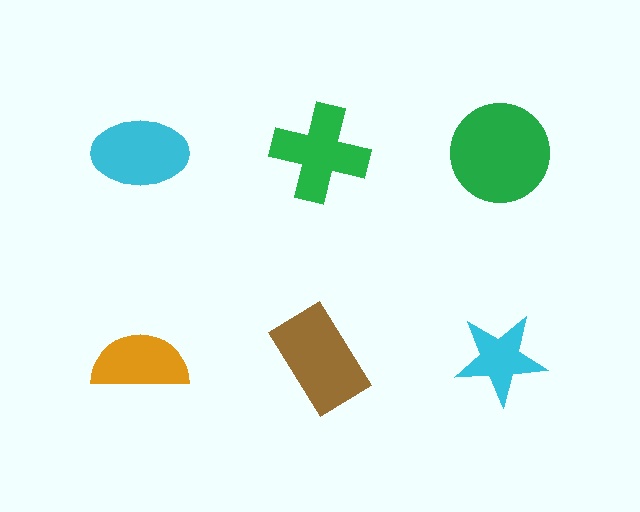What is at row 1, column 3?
A green circle.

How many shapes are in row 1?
3 shapes.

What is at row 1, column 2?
A green cross.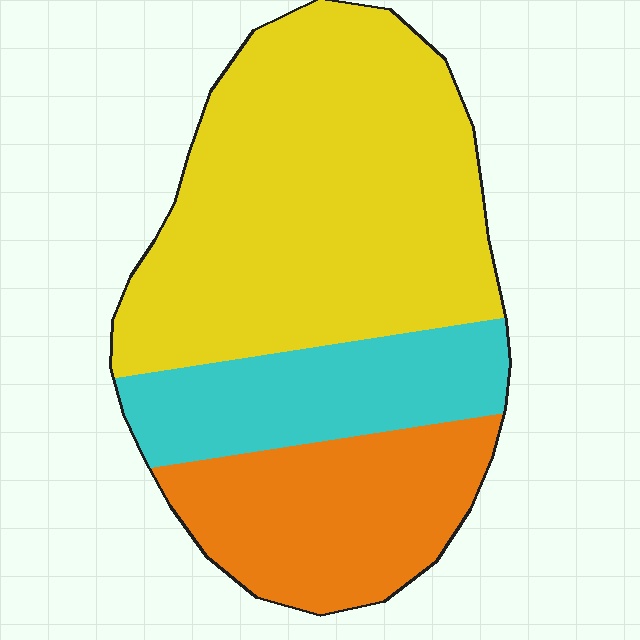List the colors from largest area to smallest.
From largest to smallest: yellow, orange, cyan.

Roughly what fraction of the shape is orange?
Orange takes up about one quarter (1/4) of the shape.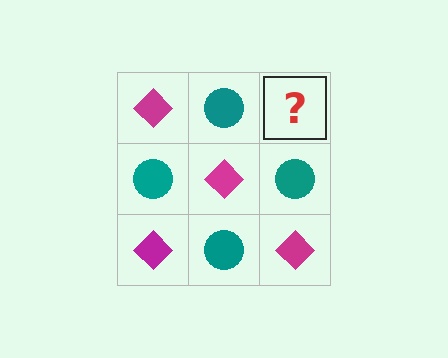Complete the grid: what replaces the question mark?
The question mark should be replaced with a magenta diamond.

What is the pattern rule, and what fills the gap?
The rule is that it alternates magenta diamond and teal circle in a checkerboard pattern. The gap should be filled with a magenta diamond.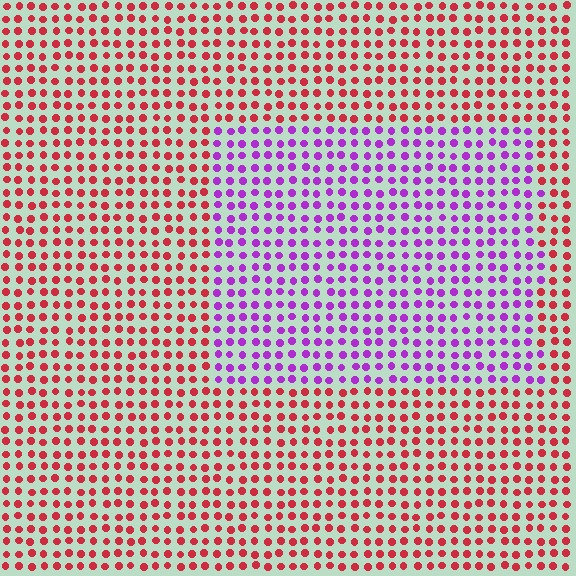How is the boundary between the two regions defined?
The boundary is defined purely by a slight shift in hue (about 64 degrees). Spacing, size, and orientation are identical on both sides.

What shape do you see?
I see a rectangle.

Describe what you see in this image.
The image is filled with small red elements in a uniform arrangement. A rectangle-shaped region is visible where the elements are tinted to a slightly different hue, forming a subtle color boundary.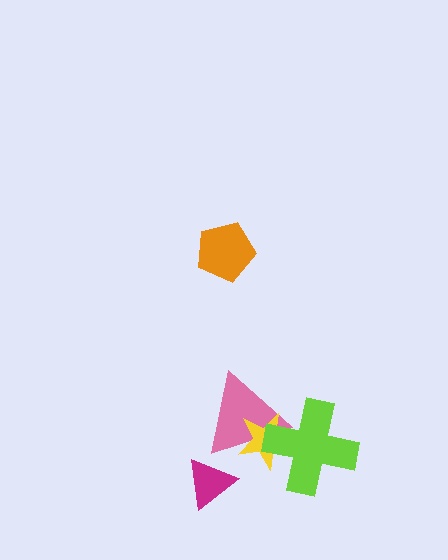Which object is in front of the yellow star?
The lime cross is in front of the yellow star.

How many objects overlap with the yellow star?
2 objects overlap with the yellow star.